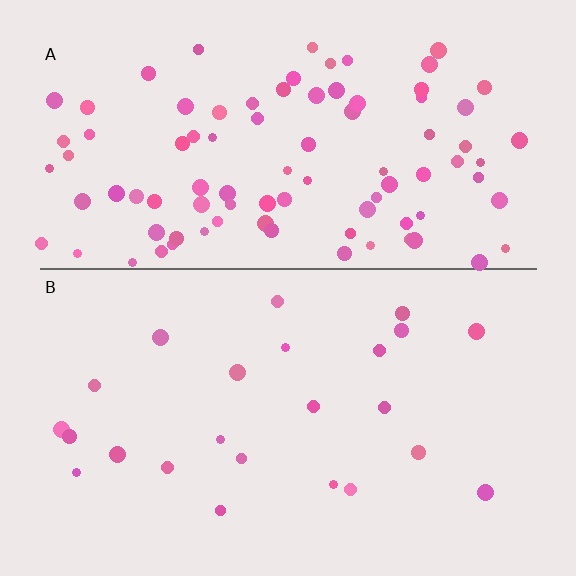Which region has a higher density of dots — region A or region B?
A (the top).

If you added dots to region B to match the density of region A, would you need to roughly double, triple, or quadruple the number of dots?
Approximately quadruple.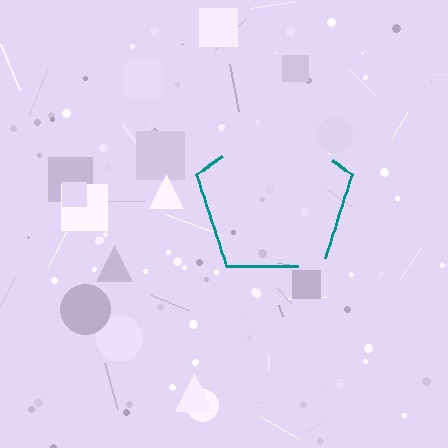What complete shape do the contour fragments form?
The contour fragments form a pentagon.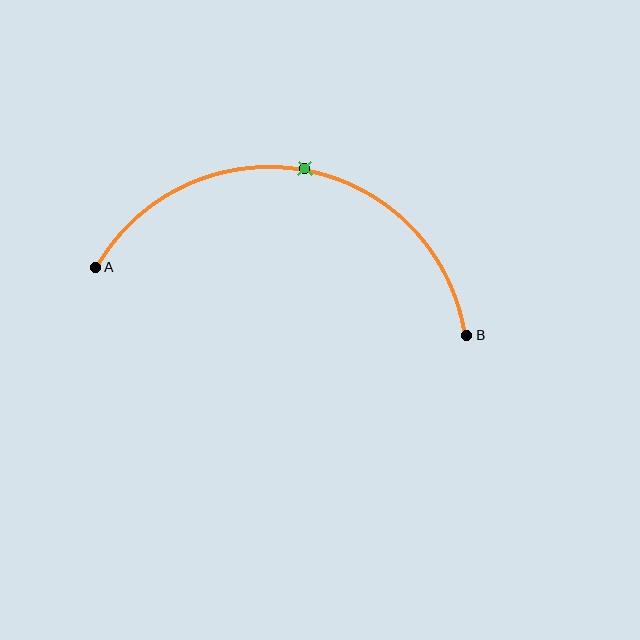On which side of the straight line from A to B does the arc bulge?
The arc bulges above the straight line connecting A and B.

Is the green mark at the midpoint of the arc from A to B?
Yes. The green mark lies on the arc at equal arc-length from both A and B — it is the arc midpoint.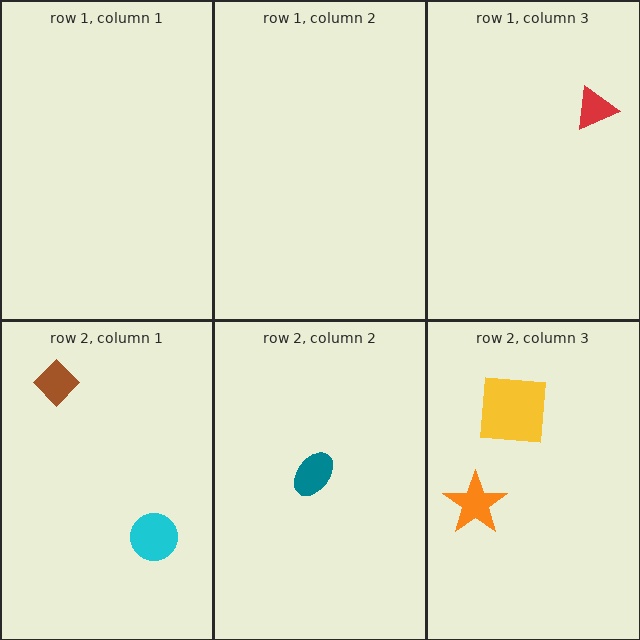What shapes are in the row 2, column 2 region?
The teal ellipse.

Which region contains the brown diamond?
The row 2, column 1 region.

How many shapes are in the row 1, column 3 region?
1.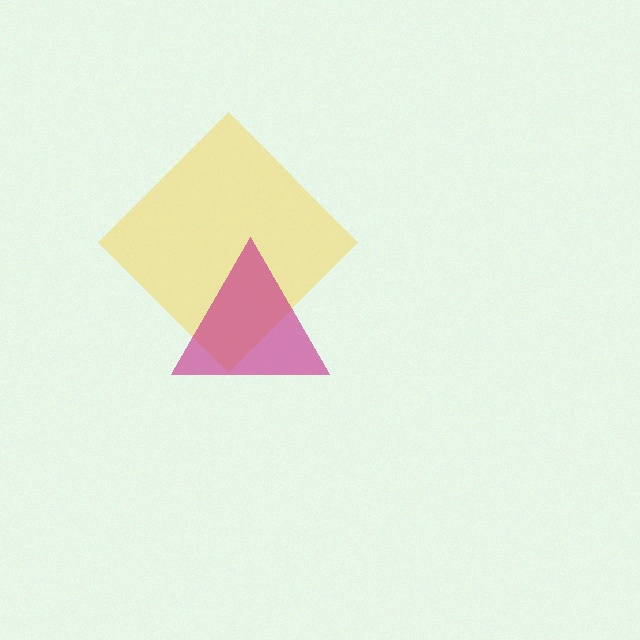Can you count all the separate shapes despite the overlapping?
Yes, there are 2 separate shapes.